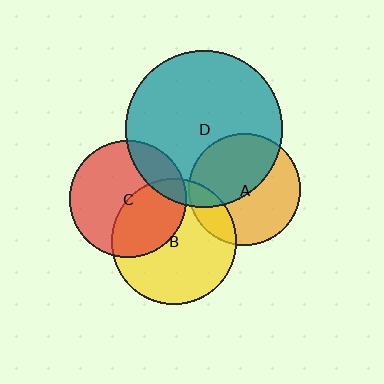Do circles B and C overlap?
Yes.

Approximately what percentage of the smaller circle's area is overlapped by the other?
Approximately 40%.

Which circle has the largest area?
Circle D (teal).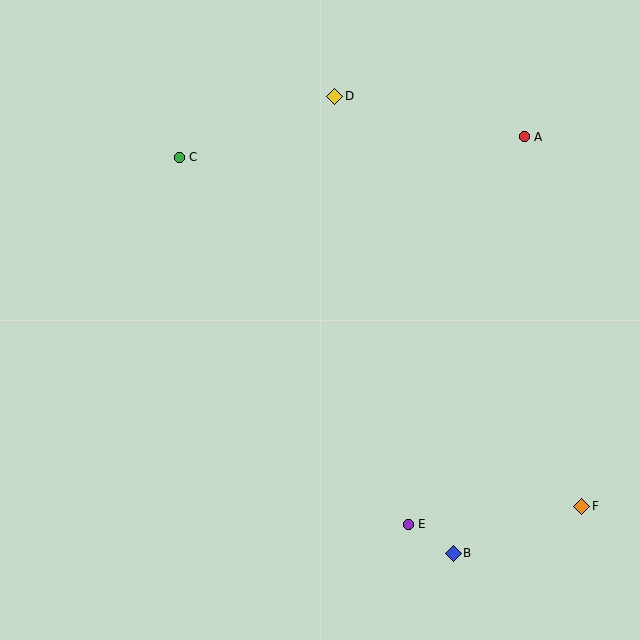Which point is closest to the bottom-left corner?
Point E is closest to the bottom-left corner.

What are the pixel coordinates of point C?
Point C is at (179, 157).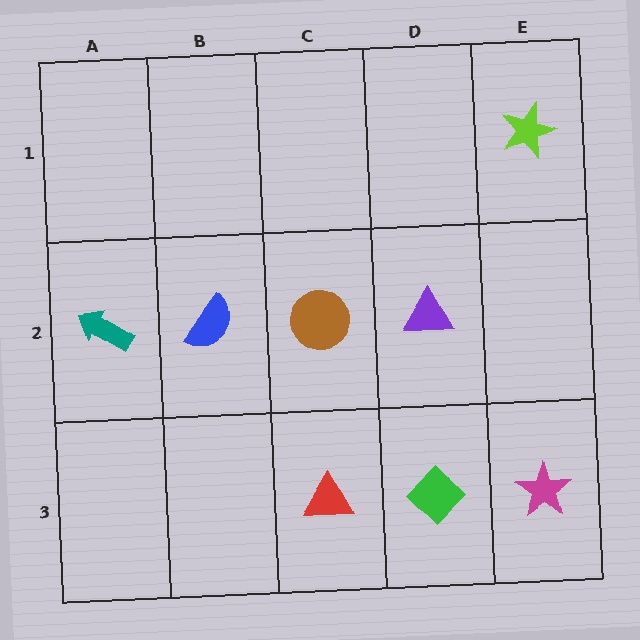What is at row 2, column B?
A blue semicircle.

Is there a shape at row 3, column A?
No, that cell is empty.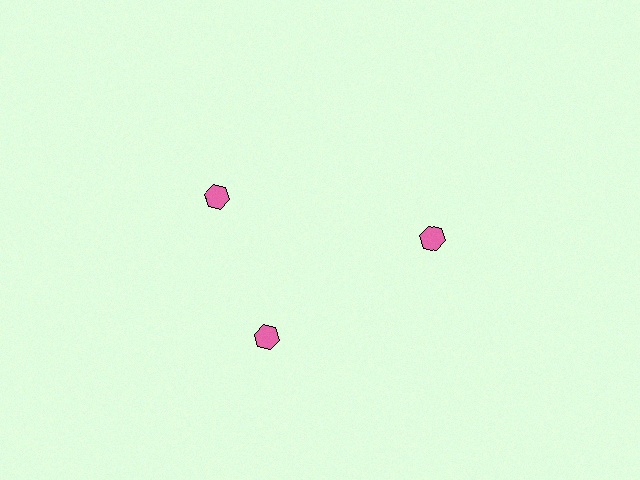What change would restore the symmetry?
The symmetry would be restored by rotating it back into even spacing with its neighbors so that all 3 hexagons sit at equal angles and equal distance from the center.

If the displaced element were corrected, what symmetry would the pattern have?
It would have 3-fold rotational symmetry — the pattern would map onto itself every 120 degrees.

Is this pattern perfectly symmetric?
No. The 3 pink hexagons are arranged in a ring, but one element near the 11 o'clock position is rotated out of alignment along the ring, breaking the 3-fold rotational symmetry.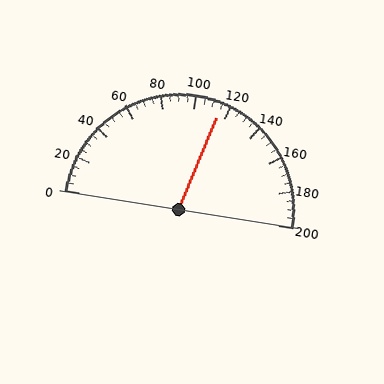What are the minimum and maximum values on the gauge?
The gauge ranges from 0 to 200.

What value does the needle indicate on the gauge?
The needle indicates approximately 115.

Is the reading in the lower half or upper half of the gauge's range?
The reading is in the upper half of the range (0 to 200).